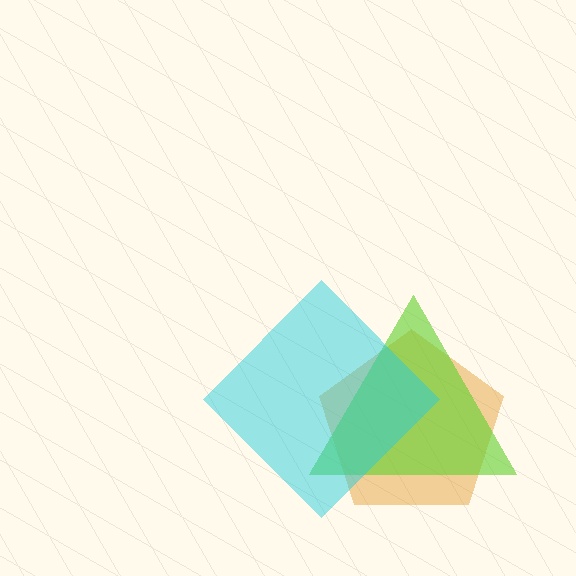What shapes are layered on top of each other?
The layered shapes are: an orange pentagon, a lime triangle, a cyan diamond.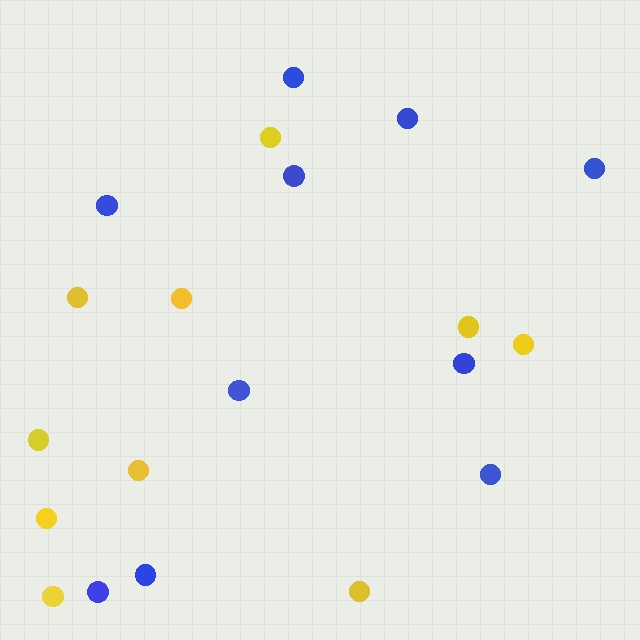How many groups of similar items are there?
There are 2 groups: one group of blue circles (10) and one group of yellow circles (10).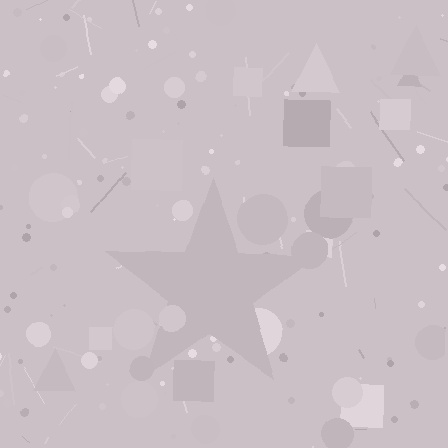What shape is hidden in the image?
A star is hidden in the image.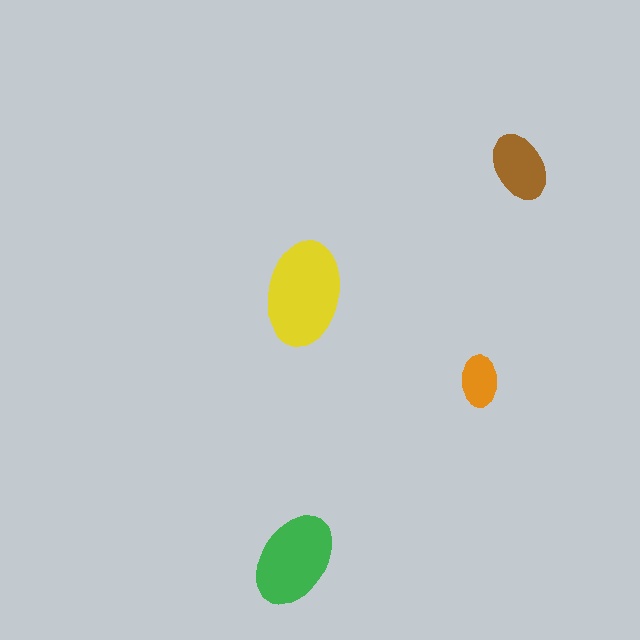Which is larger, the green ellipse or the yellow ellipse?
The yellow one.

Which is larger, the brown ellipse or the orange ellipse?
The brown one.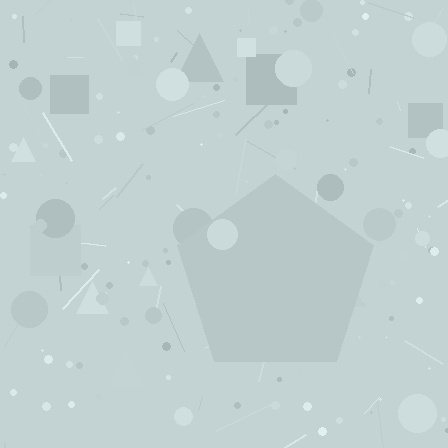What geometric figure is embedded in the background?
A pentagon is embedded in the background.